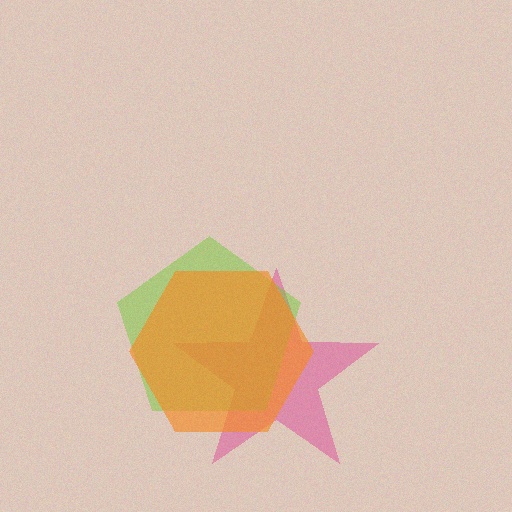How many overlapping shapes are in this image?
There are 3 overlapping shapes in the image.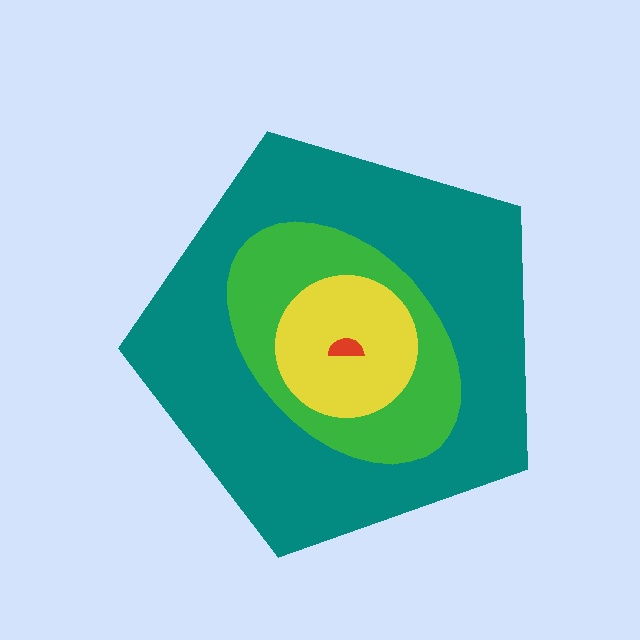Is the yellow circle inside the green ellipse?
Yes.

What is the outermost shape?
The teal pentagon.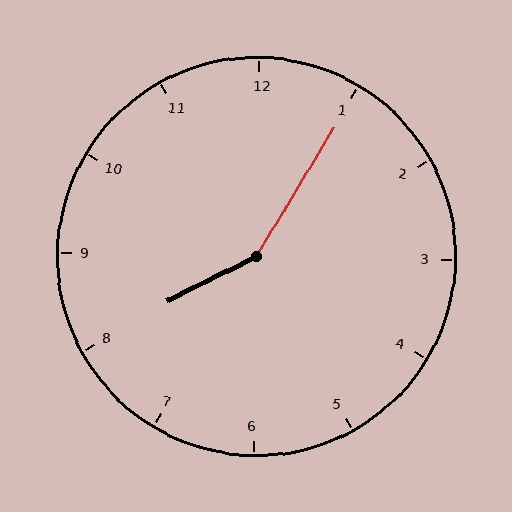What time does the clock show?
8:05.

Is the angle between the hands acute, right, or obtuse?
It is obtuse.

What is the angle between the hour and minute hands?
Approximately 148 degrees.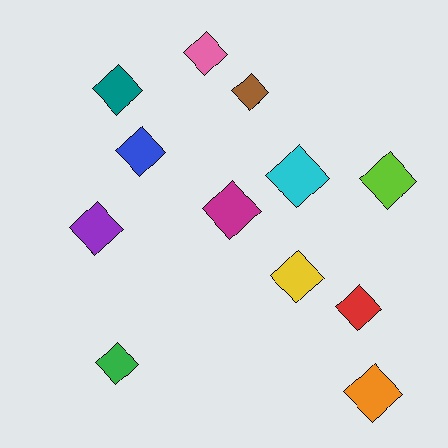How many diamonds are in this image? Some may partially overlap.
There are 12 diamonds.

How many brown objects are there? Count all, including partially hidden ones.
There is 1 brown object.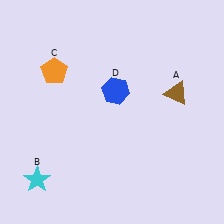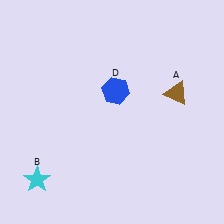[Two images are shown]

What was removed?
The orange pentagon (C) was removed in Image 2.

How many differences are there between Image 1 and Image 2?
There is 1 difference between the two images.